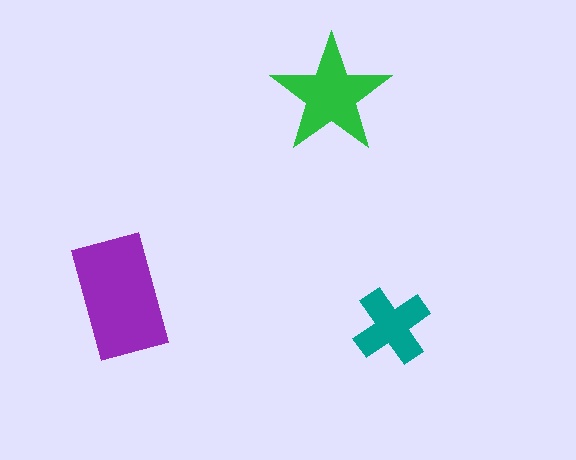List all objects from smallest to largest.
The teal cross, the green star, the purple rectangle.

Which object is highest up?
The green star is topmost.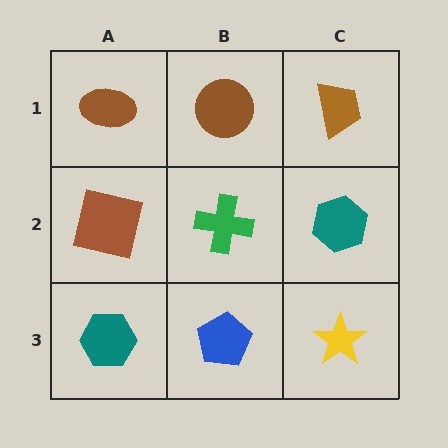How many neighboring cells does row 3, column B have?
3.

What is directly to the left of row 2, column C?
A green cross.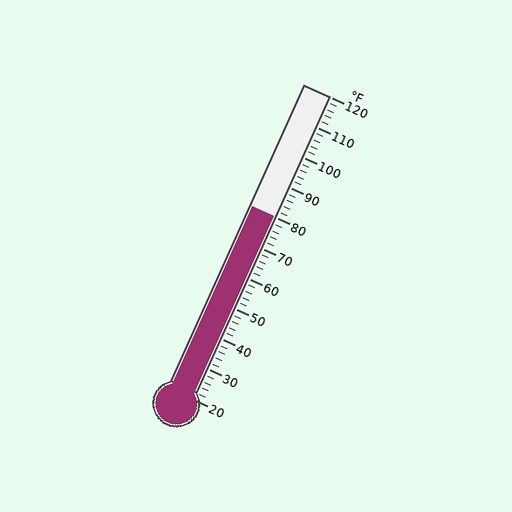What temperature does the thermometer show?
The thermometer shows approximately 80°F.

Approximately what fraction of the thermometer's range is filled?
The thermometer is filled to approximately 60% of its range.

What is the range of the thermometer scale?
The thermometer scale ranges from 20°F to 120°F.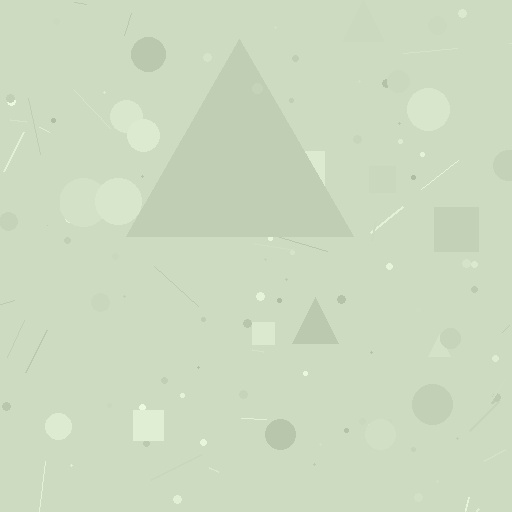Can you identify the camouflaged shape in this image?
The camouflaged shape is a triangle.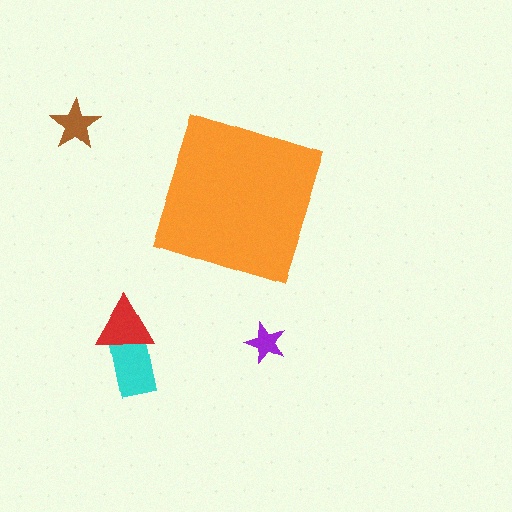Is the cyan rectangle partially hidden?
No, the cyan rectangle is fully visible.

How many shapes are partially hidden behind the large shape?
0 shapes are partially hidden.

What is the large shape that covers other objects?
An orange diamond.